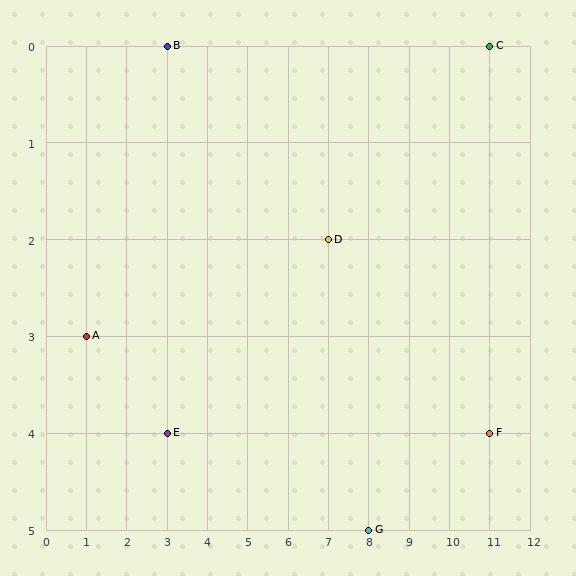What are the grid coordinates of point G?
Point G is at grid coordinates (8, 5).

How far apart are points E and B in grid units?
Points E and B are 4 rows apart.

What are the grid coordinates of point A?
Point A is at grid coordinates (1, 3).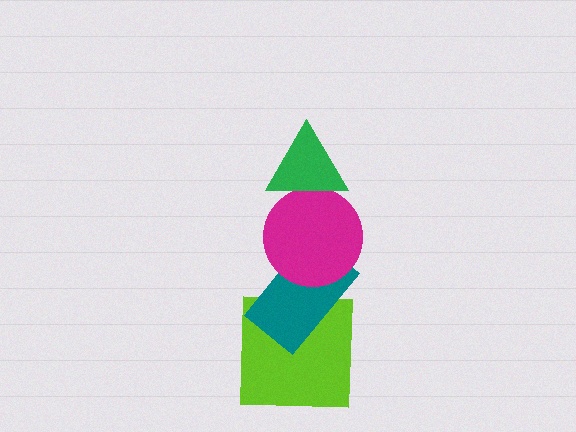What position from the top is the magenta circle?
The magenta circle is 2nd from the top.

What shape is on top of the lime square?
The teal rectangle is on top of the lime square.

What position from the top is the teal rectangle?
The teal rectangle is 3rd from the top.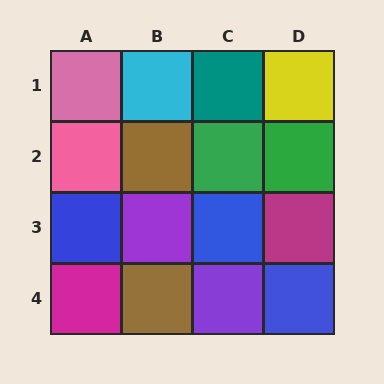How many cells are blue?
3 cells are blue.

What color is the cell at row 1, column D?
Yellow.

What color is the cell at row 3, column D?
Magenta.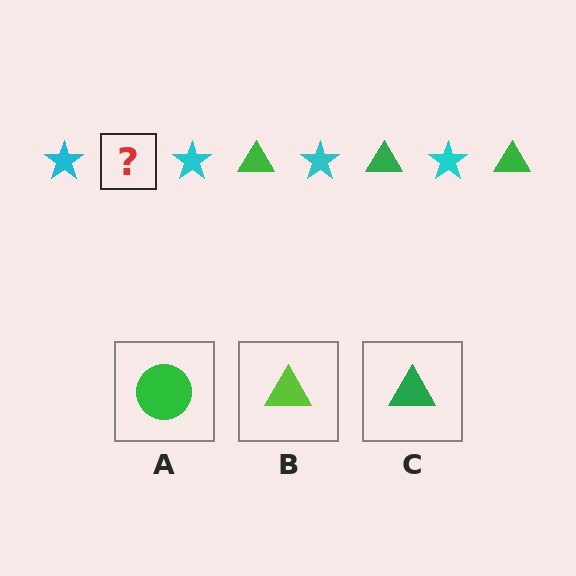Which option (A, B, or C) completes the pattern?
C.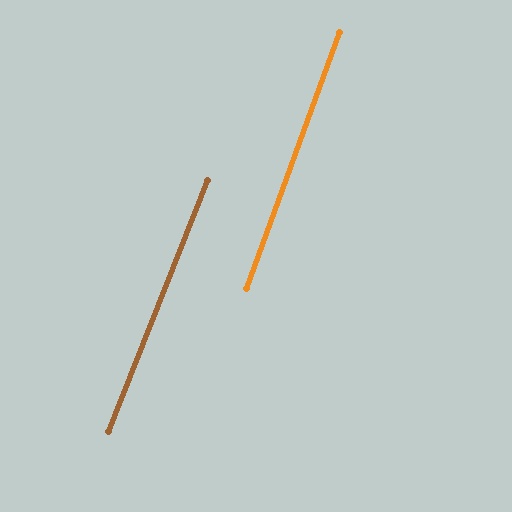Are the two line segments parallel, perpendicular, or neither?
Parallel — their directions differ by only 1.6°.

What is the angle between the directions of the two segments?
Approximately 2 degrees.